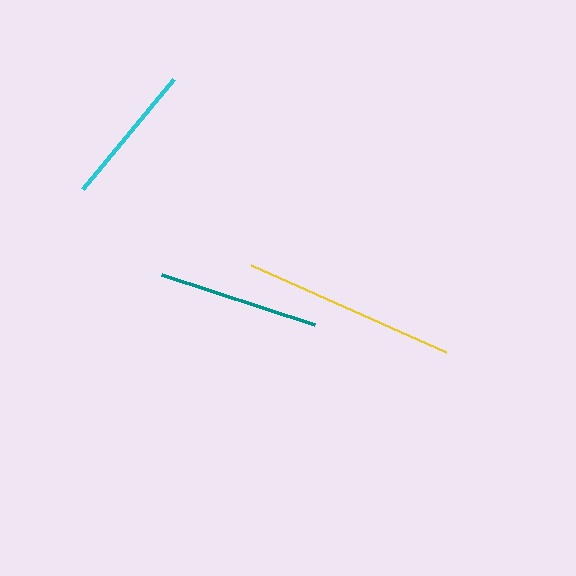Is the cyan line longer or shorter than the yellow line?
The yellow line is longer than the cyan line.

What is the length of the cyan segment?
The cyan segment is approximately 143 pixels long.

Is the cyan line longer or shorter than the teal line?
The teal line is longer than the cyan line.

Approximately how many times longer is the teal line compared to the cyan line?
The teal line is approximately 1.1 times the length of the cyan line.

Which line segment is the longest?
The yellow line is the longest at approximately 213 pixels.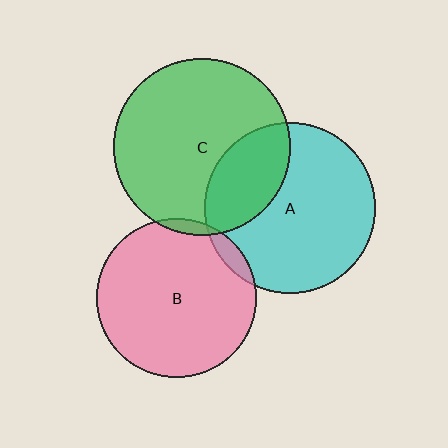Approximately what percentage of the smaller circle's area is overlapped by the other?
Approximately 30%.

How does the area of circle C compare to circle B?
Approximately 1.2 times.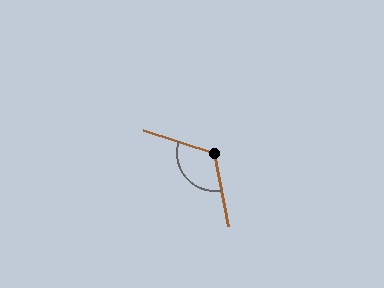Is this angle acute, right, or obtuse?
It is obtuse.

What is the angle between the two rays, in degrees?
Approximately 119 degrees.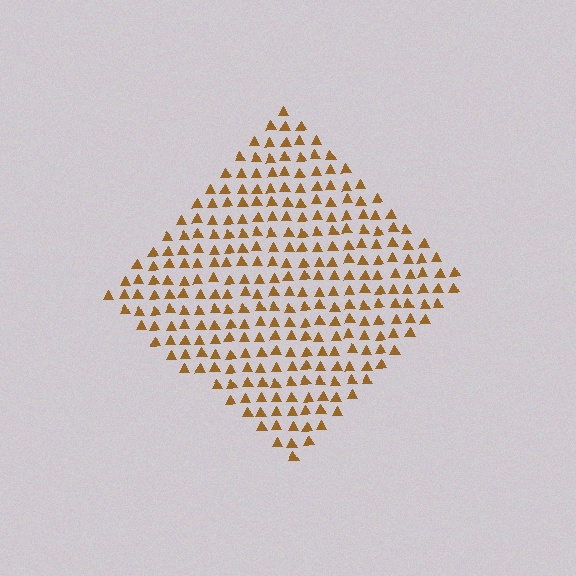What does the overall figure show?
The overall figure shows a diamond.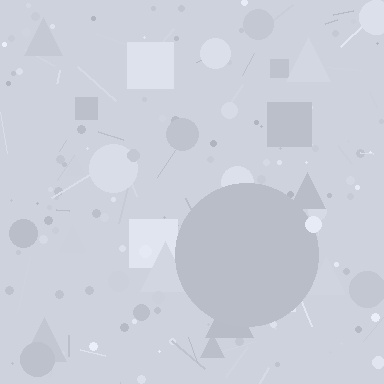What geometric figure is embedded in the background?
A circle is embedded in the background.